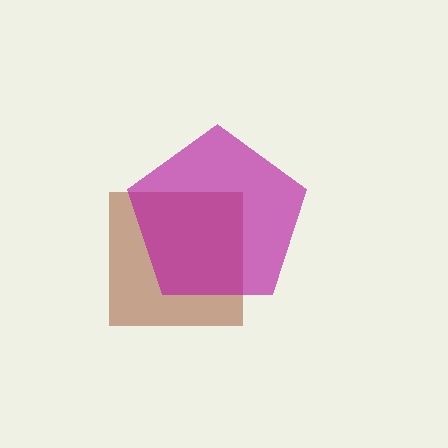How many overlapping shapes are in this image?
There are 2 overlapping shapes in the image.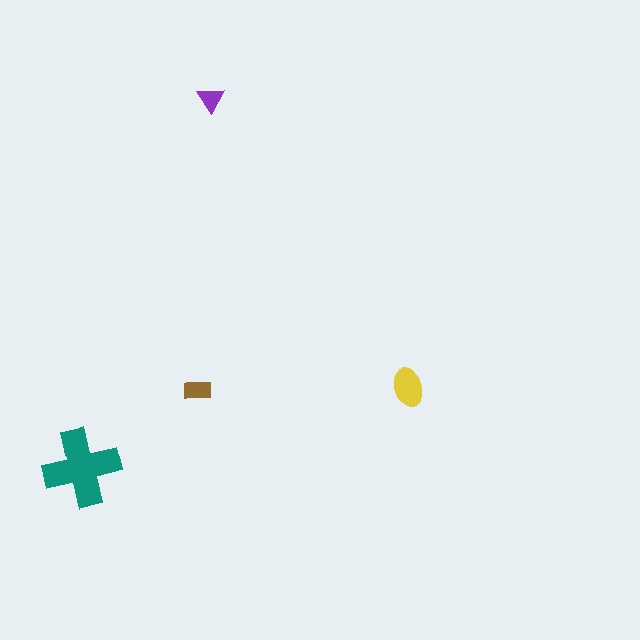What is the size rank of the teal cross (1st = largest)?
1st.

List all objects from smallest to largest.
The purple triangle, the brown rectangle, the yellow ellipse, the teal cross.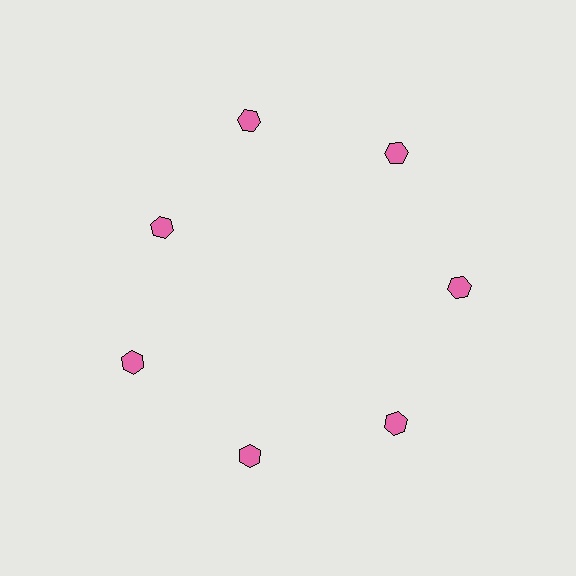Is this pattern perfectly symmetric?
No. The 7 pink hexagons are arranged in a ring, but one element near the 10 o'clock position is pulled inward toward the center, breaking the 7-fold rotational symmetry.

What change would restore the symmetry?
The symmetry would be restored by moving it outward, back onto the ring so that all 7 hexagons sit at equal angles and equal distance from the center.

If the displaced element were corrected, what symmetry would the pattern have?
It would have 7-fold rotational symmetry — the pattern would map onto itself every 51 degrees.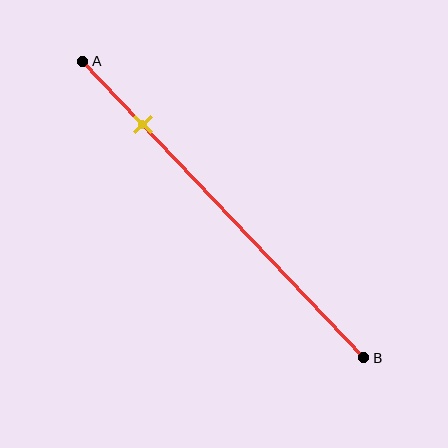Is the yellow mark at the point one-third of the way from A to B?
No, the mark is at about 20% from A, not at the 33% one-third point.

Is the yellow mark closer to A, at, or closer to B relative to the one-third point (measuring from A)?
The yellow mark is closer to point A than the one-third point of segment AB.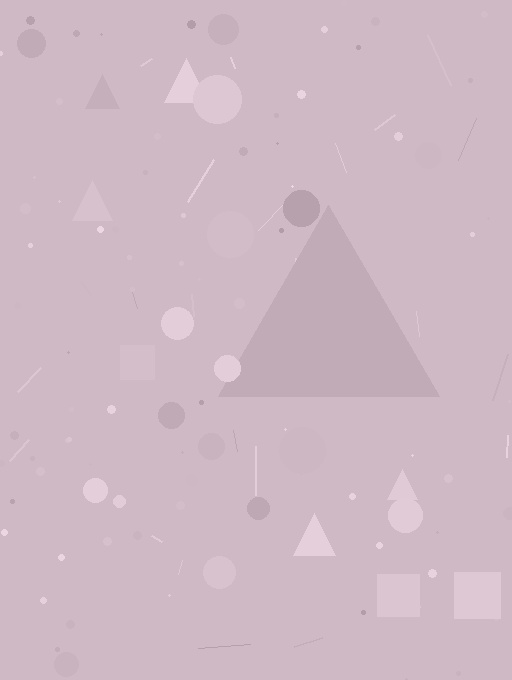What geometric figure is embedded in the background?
A triangle is embedded in the background.